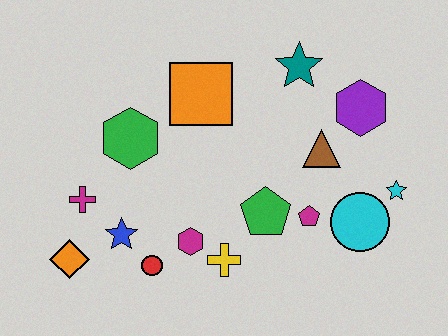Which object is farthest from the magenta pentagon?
The orange diamond is farthest from the magenta pentagon.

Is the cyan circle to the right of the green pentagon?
Yes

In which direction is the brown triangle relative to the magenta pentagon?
The brown triangle is above the magenta pentagon.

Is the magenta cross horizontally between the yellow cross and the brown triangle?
No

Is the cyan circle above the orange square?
No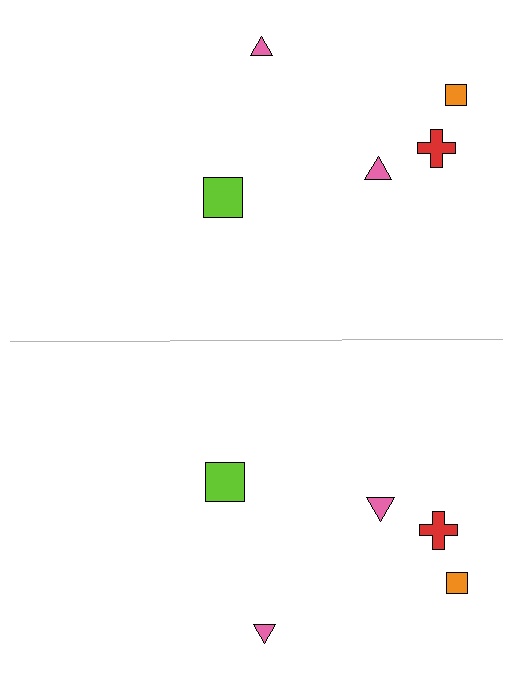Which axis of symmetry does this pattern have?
The pattern has a horizontal axis of symmetry running through the center of the image.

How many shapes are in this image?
There are 10 shapes in this image.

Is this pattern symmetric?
Yes, this pattern has bilateral (reflection) symmetry.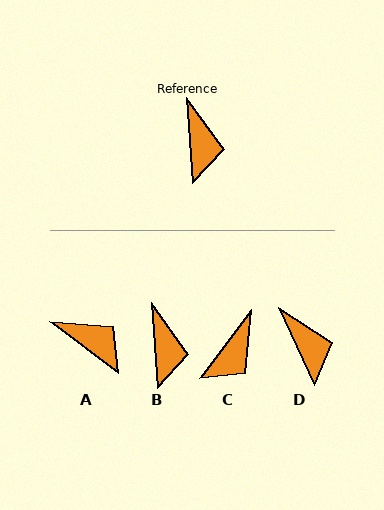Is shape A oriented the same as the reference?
No, it is off by about 49 degrees.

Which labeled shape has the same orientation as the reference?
B.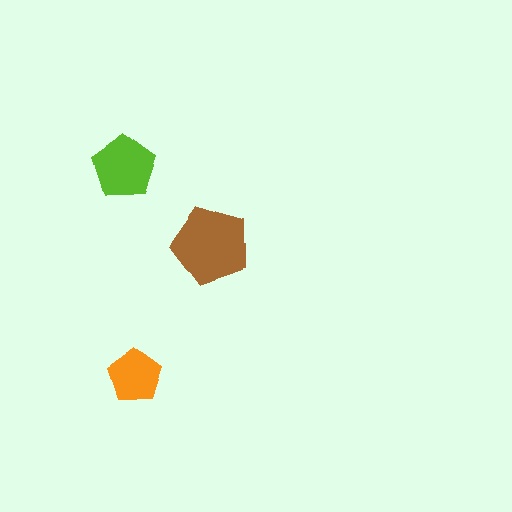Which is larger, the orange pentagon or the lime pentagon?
The lime one.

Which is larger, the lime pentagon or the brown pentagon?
The brown one.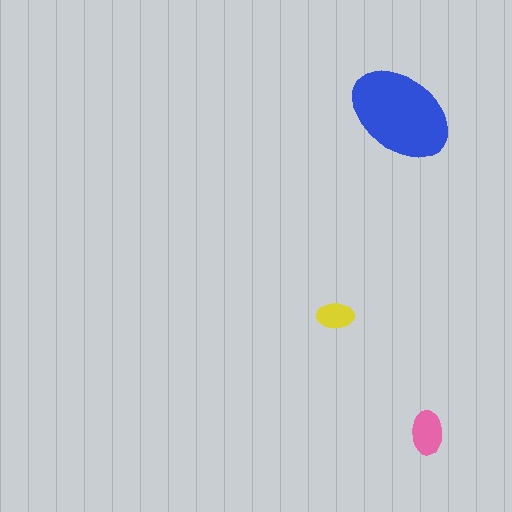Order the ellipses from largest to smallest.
the blue one, the pink one, the yellow one.